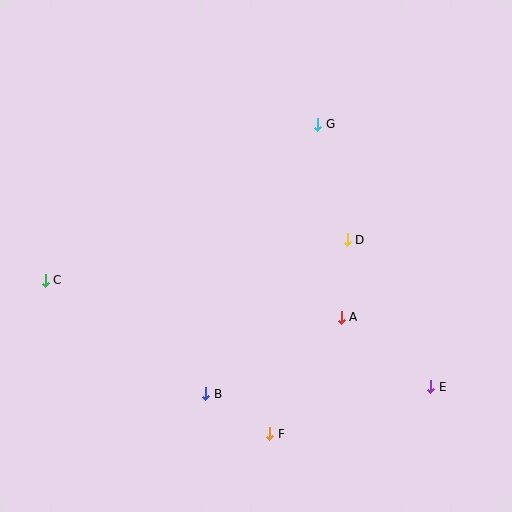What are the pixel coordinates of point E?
Point E is at (431, 387).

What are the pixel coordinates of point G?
Point G is at (318, 124).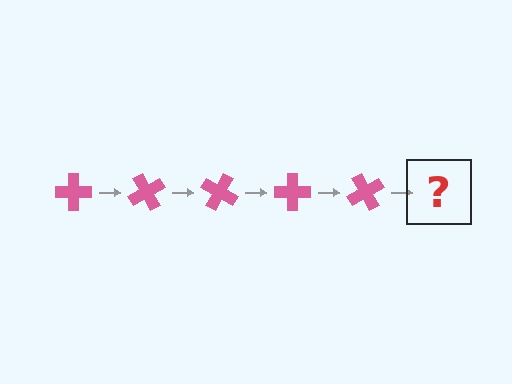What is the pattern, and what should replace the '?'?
The pattern is that the cross rotates 60 degrees each step. The '?' should be a pink cross rotated 300 degrees.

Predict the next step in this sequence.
The next step is a pink cross rotated 300 degrees.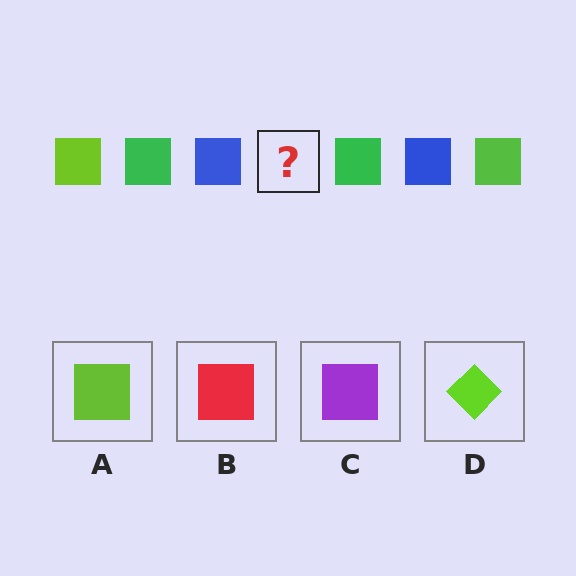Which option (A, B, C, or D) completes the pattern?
A.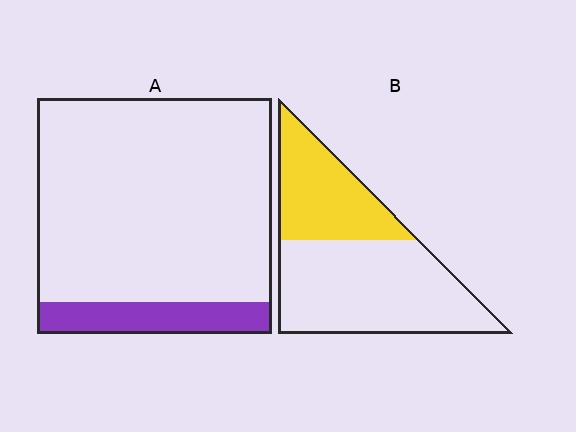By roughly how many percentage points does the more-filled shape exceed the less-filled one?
By roughly 25 percentage points (B over A).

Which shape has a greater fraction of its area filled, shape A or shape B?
Shape B.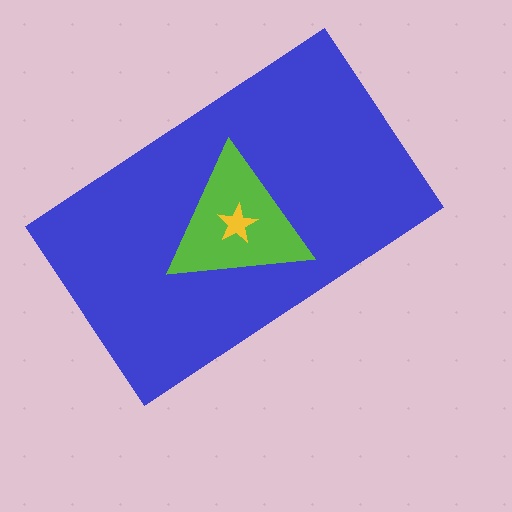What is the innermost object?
The yellow star.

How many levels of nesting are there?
3.